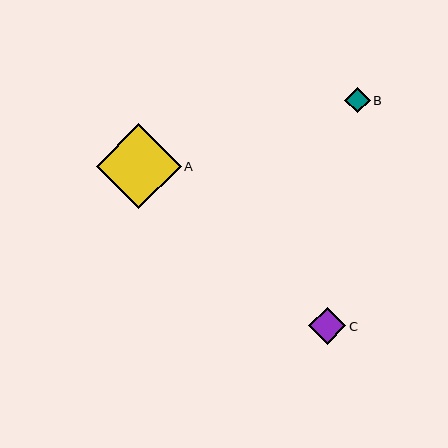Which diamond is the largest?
Diamond A is the largest with a size of approximately 85 pixels.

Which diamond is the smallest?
Diamond B is the smallest with a size of approximately 25 pixels.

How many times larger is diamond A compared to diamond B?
Diamond A is approximately 3.3 times the size of diamond B.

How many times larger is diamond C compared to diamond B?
Diamond C is approximately 1.4 times the size of diamond B.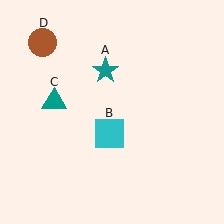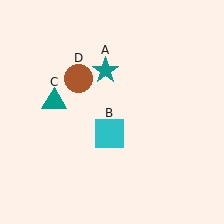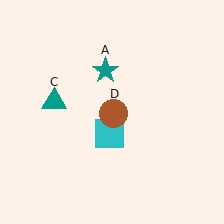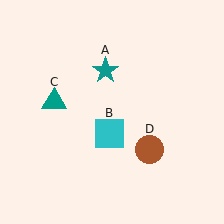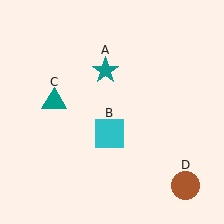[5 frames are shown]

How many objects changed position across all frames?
1 object changed position: brown circle (object D).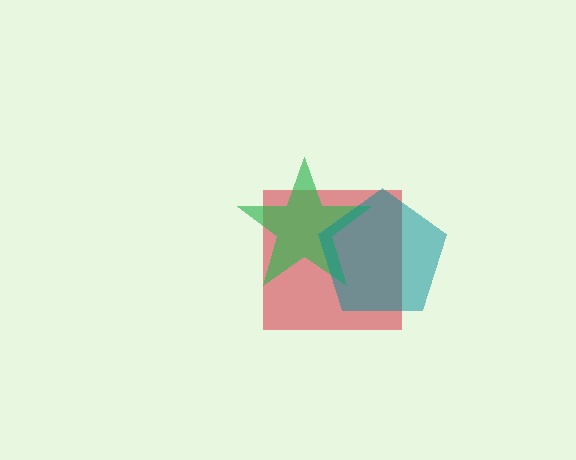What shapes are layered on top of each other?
The layered shapes are: a red square, a green star, a teal pentagon.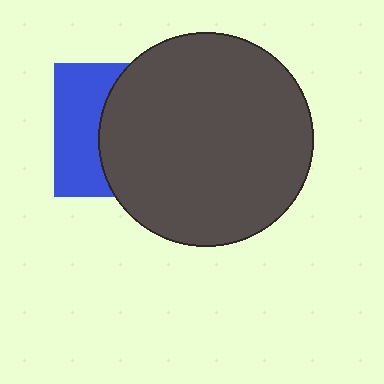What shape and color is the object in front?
The object in front is a dark gray circle.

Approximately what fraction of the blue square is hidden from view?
Roughly 61% of the blue square is hidden behind the dark gray circle.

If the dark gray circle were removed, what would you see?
You would see the complete blue square.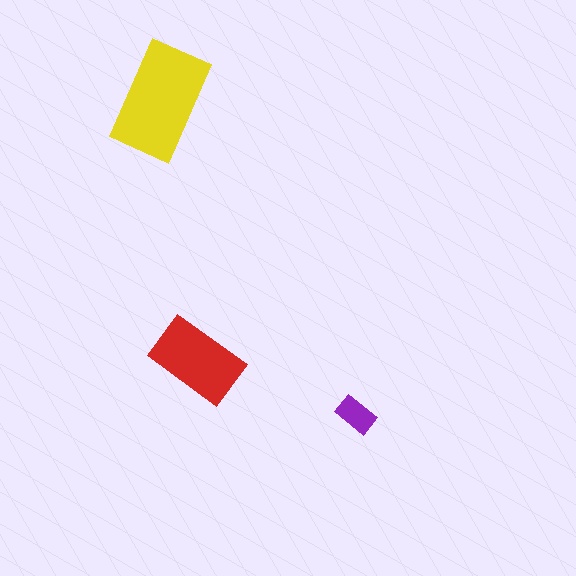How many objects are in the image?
There are 3 objects in the image.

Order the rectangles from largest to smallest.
the yellow one, the red one, the purple one.